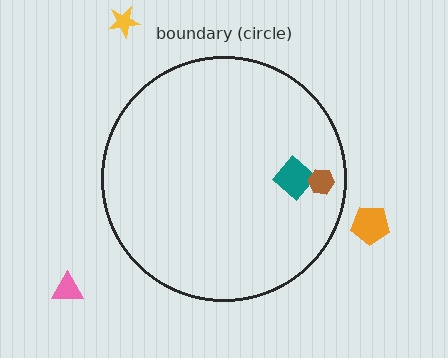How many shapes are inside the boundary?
2 inside, 3 outside.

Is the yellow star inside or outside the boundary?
Outside.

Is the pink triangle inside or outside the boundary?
Outside.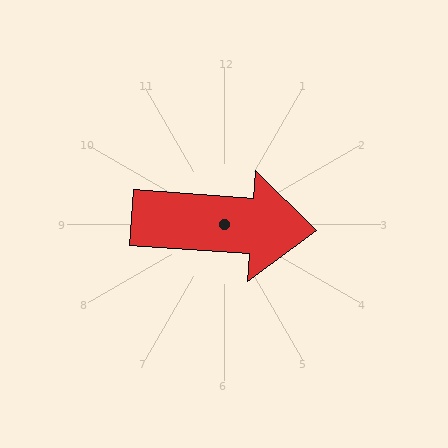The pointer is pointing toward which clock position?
Roughly 3 o'clock.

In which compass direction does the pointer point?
East.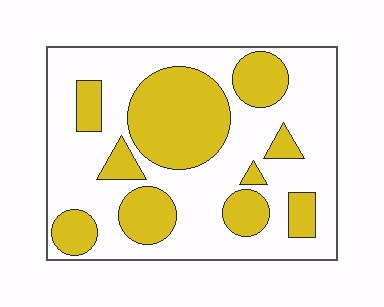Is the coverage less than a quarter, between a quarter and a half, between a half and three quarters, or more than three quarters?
Between a quarter and a half.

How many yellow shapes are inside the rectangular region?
10.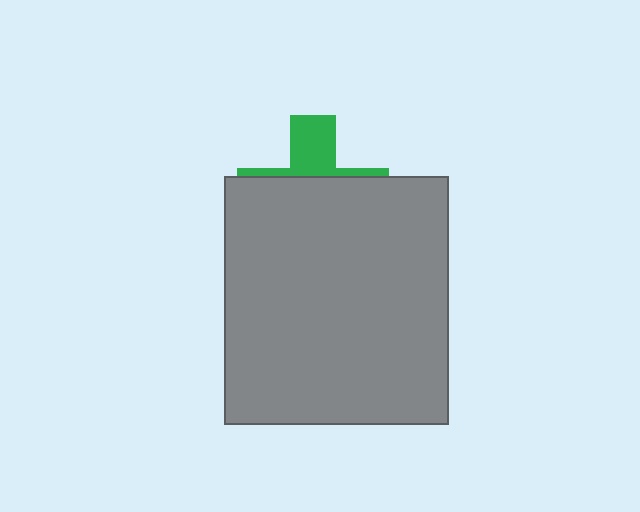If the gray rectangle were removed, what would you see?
You would see the complete green cross.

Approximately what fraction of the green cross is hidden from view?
Roughly 70% of the green cross is hidden behind the gray rectangle.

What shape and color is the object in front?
The object in front is a gray rectangle.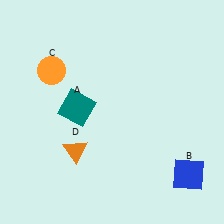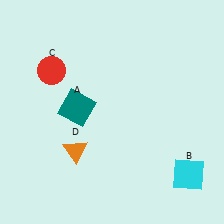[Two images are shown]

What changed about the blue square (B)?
In Image 1, B is blue. In Image 2, it changed to cyan.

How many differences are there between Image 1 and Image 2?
There are 2 differences between the two images.